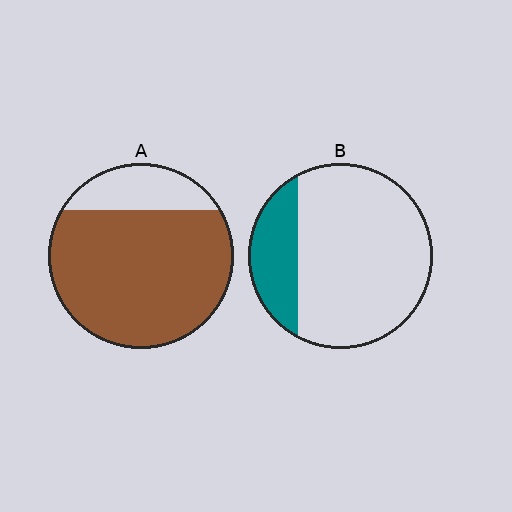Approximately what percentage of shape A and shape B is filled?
A is approximately 80% and B is approximately 20%.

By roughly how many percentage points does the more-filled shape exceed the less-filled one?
By roughly 60 percentage points (A over B).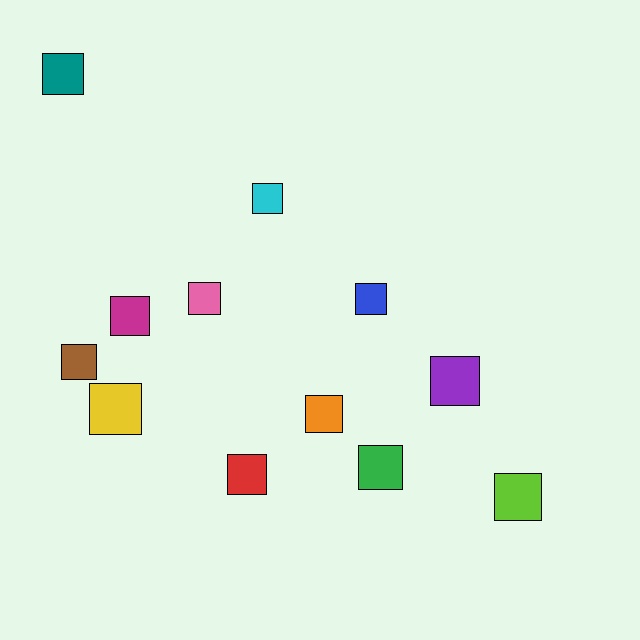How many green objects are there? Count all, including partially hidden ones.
There is 1 green object.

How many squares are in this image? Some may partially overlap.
There are 12 squares.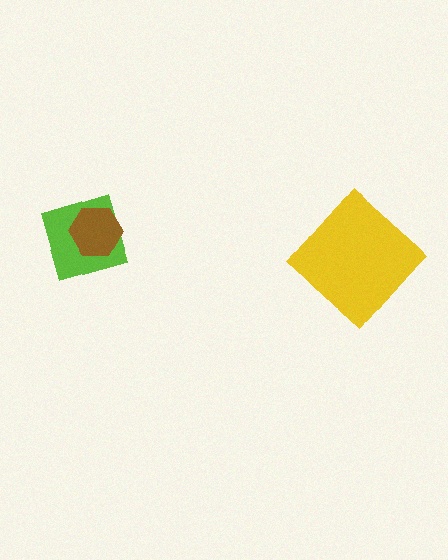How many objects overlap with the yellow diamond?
0 objects overlap with the yellow diamond.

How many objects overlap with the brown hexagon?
1 object overlaps with the brown hexagon.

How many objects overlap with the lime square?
1 object overlaps with the lime square.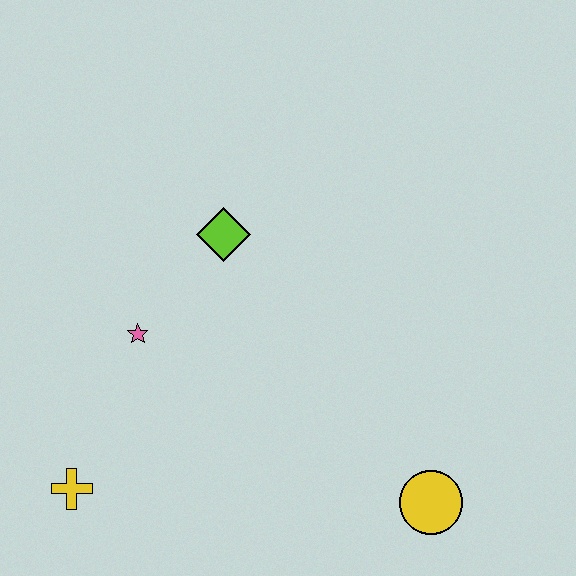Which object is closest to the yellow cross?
The pink star is closest to the yellow cross.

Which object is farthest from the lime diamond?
The yellow circle is farthest from the lime diamond.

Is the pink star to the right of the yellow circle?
No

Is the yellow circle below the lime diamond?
Yes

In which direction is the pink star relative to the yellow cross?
The pink star is above the yellow cross.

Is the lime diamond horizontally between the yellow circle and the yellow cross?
Yes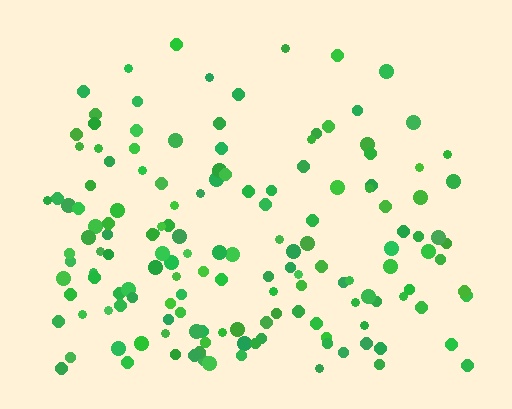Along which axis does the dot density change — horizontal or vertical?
Vertical.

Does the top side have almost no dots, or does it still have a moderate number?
Still a moderate number, just noticeably fewer than the bottom.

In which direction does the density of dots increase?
From top to bottom, with the bottom side densest.